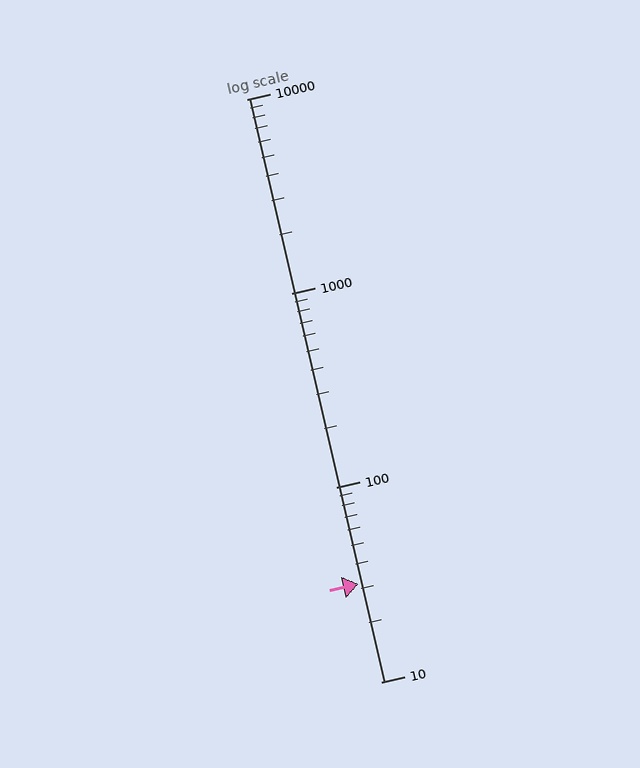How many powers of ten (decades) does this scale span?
The scale spans 3 decades, from 10 to 10000.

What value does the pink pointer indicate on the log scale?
The pointer indicates approximately 32.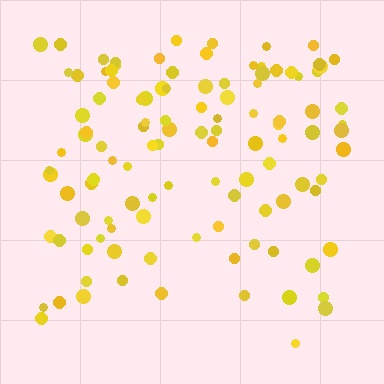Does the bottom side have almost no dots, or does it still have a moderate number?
Still a moderate number, just noticeably fewer than the top.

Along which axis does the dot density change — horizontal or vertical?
Vertical.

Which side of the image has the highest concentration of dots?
The top.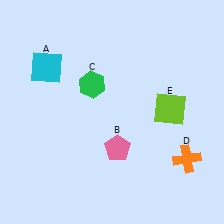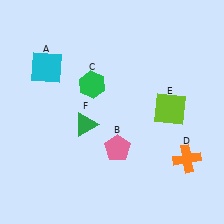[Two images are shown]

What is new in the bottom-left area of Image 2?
A green triangle (F) was added in the bottom-left area of Image 2.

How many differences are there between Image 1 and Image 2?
There is 1 difference between the two images.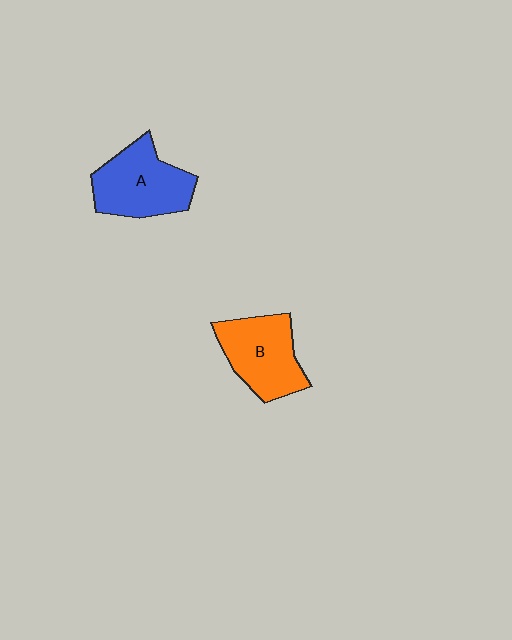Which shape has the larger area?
Shape A (blue).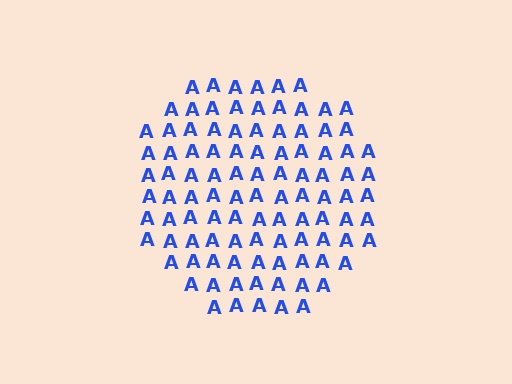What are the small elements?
The small elements are letter A's.